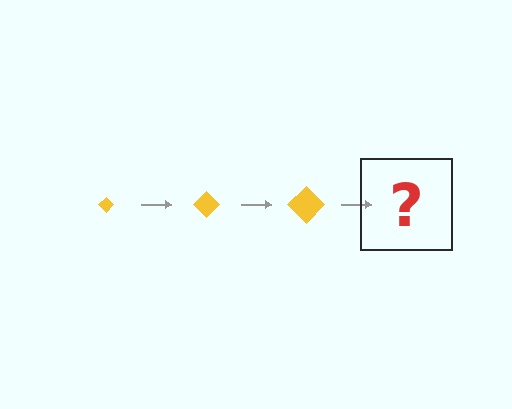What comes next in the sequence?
The next element should be a yellow diamond, larger than the previous one.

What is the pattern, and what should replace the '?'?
The pattern is that the diamond gets progressively larger each step. The '?' should be a yellow diamond, larger than the previous one.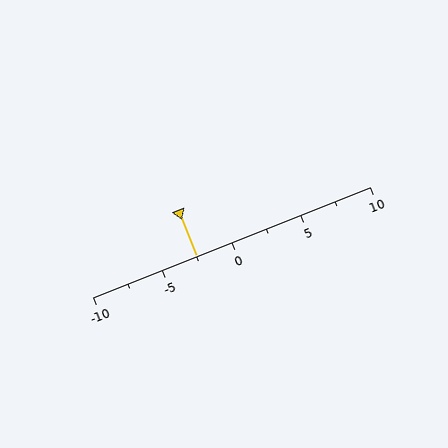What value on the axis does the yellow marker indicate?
The marker indicates approximately -2.5.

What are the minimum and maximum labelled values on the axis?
The axis runs from -10 to 10.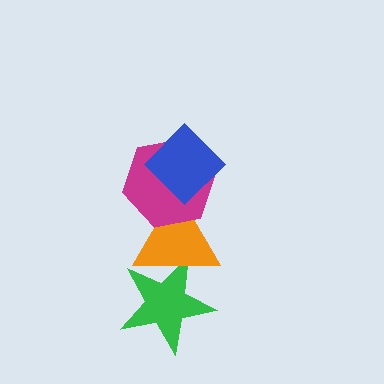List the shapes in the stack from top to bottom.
From top to bottom: the blue diamond, the magenta hexagon, the orange triangle, the green star.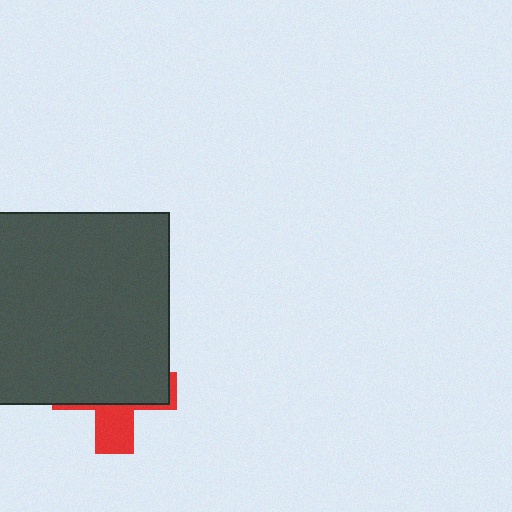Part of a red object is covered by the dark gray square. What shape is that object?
It is a cross.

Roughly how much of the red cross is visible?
A small part of it is visible (roughly 30%).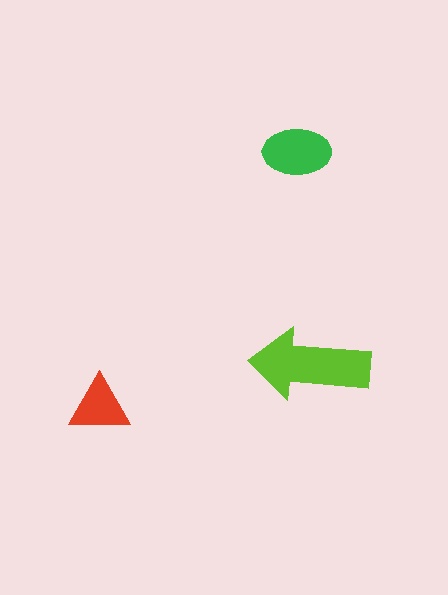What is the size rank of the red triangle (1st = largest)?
3rd.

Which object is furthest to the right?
The lime arrow is rightmost.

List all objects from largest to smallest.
The lime arrow, the green ellipse, the red triangle.